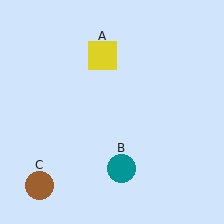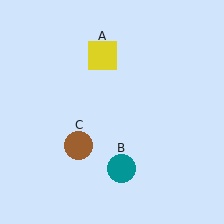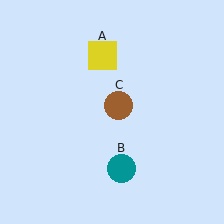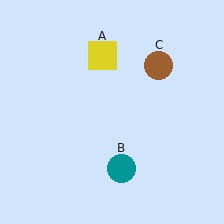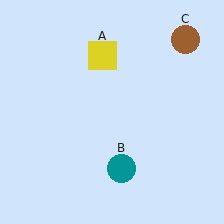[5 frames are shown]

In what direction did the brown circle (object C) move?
The brown circle (object C) moved up and to the right.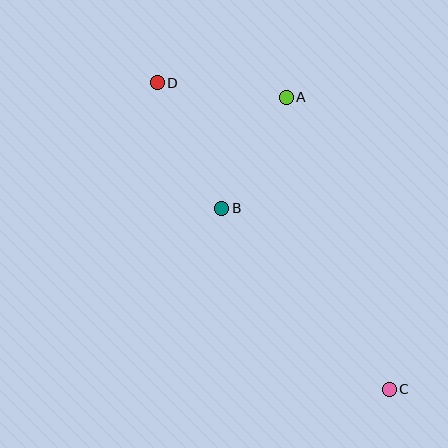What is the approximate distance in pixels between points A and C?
The distance between A and C is approximately 310 pixels.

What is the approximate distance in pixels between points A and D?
The distance between A and D is approximately 130 pixels.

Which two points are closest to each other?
Points A and B are closest to each other.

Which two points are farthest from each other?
Points C and D are farthest from each other.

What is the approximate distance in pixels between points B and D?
The distance between B and D is approximately 141 pixels.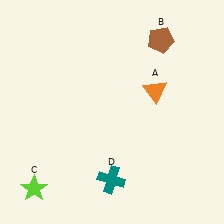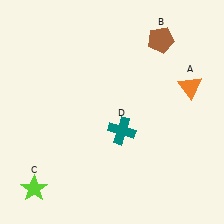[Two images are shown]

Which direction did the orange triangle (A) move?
The orange triangle (A) moved right.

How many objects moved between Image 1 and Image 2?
2 objects moved between the two images.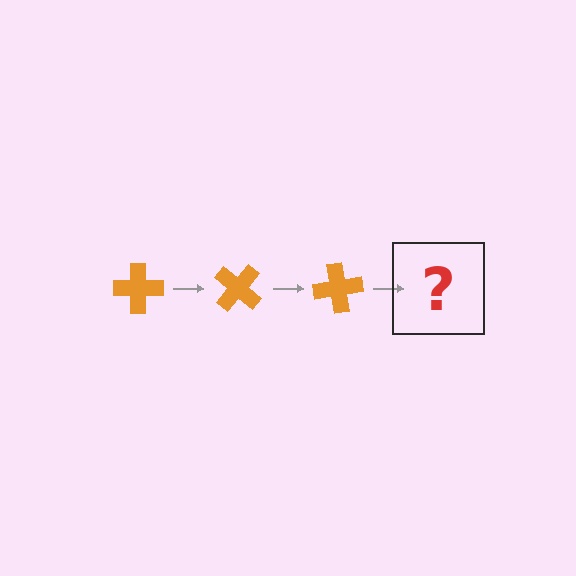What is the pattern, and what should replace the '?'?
The pattern is that the cross rotates 40 degrees each step. The '?' should be an orange cross rotated 120 degrees.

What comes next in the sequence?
The next element should be an orange cross rotated 120 degrees.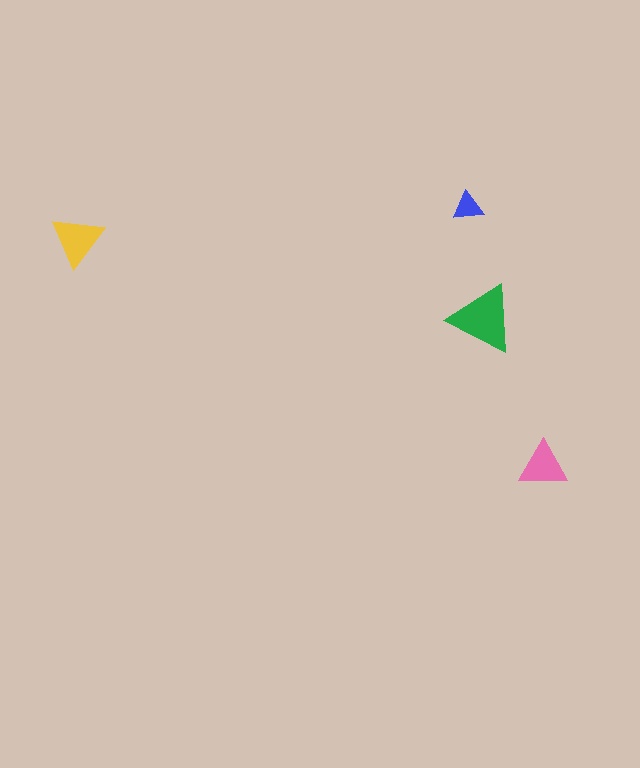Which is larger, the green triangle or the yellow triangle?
The green one.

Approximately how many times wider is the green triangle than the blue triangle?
About 2 times wider.